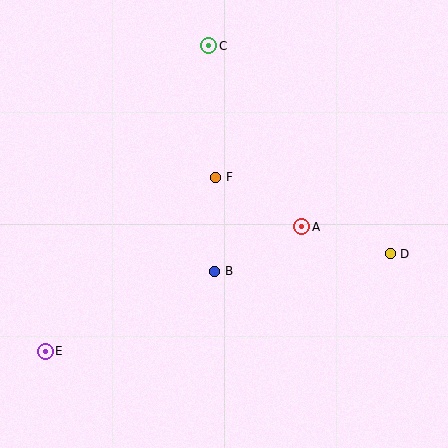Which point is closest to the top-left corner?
Point C is closest to the top-left corner.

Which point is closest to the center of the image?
Point F at (216, 177) is closest to the center.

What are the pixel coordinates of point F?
Point F is at (216, 177).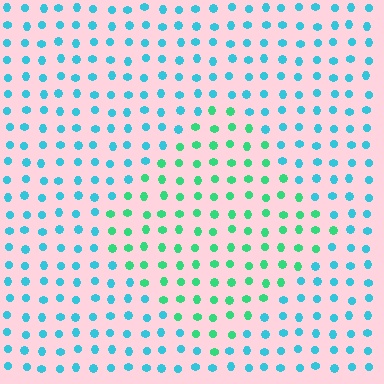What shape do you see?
I see a diamond.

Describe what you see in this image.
The image is filled with small cyan elements in a uniform arrangement. A diamond-shaped region is visible where the elements are tinted to a slightly different hue, forming a subtle color boundary.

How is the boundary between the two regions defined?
The boundary is defined purely by a slight shift in hue (about 42 degrees). Spacing, size, and orientation are identical on both sides.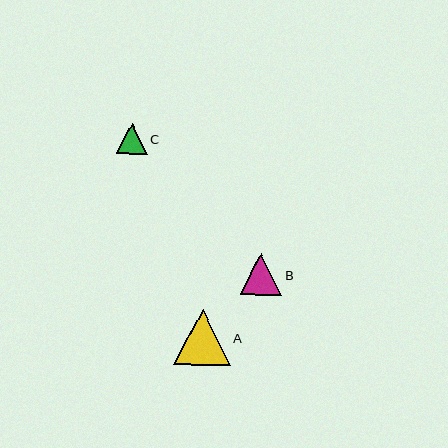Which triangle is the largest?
Triangle A is the largest with a size of approximately 57 pixels.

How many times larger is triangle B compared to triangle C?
Triangle B is approximately 1.3 times the size of triangle C.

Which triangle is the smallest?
Triangle C is the smallest with a size of approximately 31 pixels.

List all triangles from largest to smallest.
From largest to smallest: A, B, C.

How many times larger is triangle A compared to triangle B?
Triangle A is approximately 1.4 times the size of triangle B.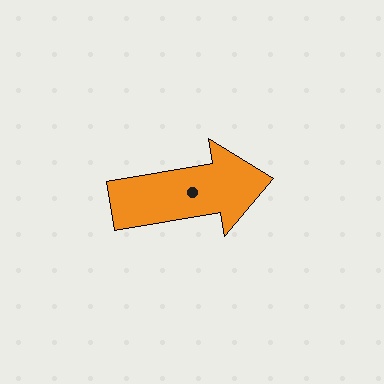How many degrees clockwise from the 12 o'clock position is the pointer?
Approximately 80 degrees.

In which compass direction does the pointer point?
East.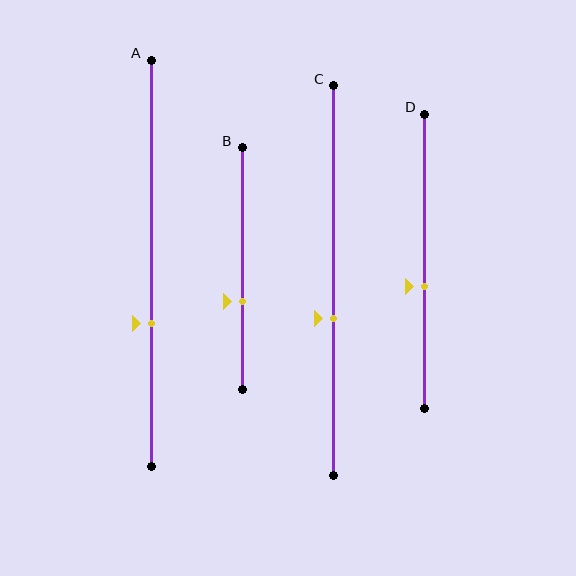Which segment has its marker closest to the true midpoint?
Segment D has its marker closest to the true midpoint.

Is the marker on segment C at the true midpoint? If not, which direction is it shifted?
No, the marker on segment C is shifted downward by about 10% of the segment length.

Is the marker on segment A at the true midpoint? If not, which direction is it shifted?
No, the marker on segment A is shifted downward by about 15% of the segment length.